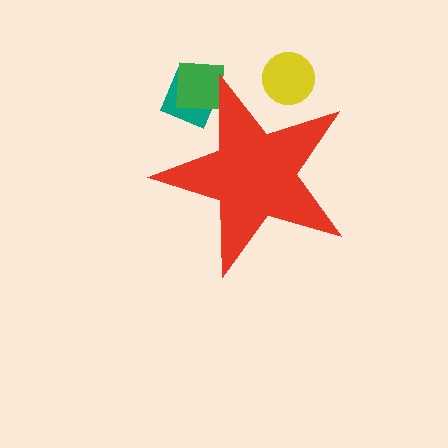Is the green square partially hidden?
Yes, the green square is partially hidden behind the red star.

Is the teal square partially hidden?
Yes, the teal square is partially hidden behind the red star.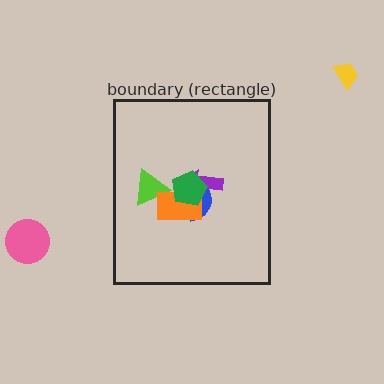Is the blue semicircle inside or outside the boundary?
Inside.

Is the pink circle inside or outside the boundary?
Outside.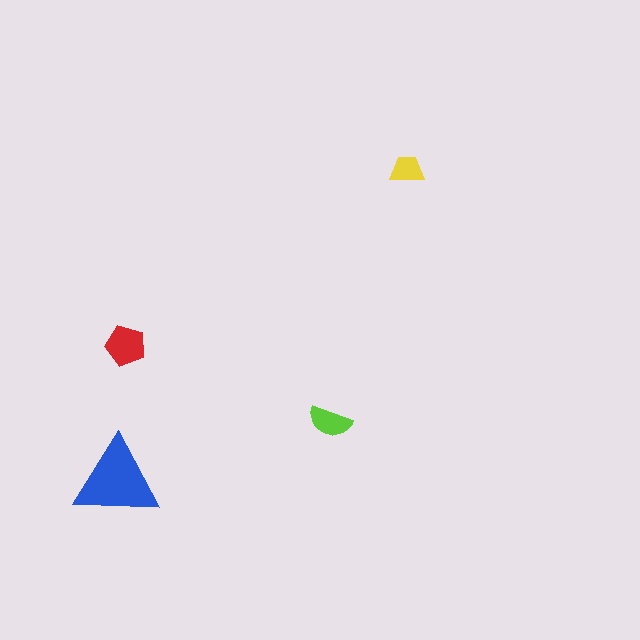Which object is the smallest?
The yellow trapezoid.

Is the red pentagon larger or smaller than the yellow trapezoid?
Larger.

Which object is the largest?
The blue triangle.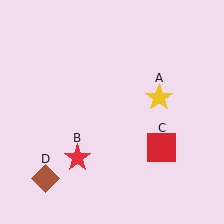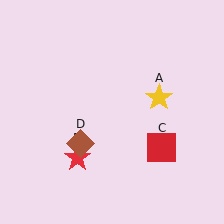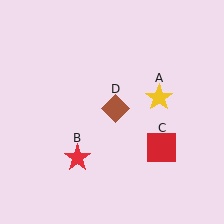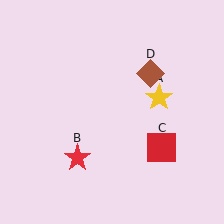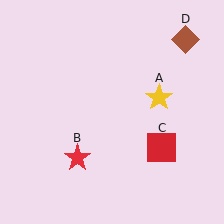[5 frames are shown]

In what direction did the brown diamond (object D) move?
The brown diamond (object D) moved up and to the right.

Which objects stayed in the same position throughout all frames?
Yellow star (object A) and red star (object B) and red square (object C) remained stationary.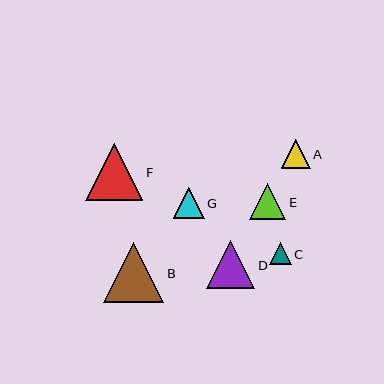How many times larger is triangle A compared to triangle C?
Triangle A is approximately 1.4 times the size of triangle C.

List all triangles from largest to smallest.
From largest to smallest: B, F, D, E, G, A, C.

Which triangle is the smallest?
Triangle C is the smallest with a size of approximately 21 pixels.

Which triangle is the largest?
Triangle B is the largest with a size of approximately 60 pixels.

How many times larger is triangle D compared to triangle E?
Triangle D is approximately 1.3 times the size of triangle E.